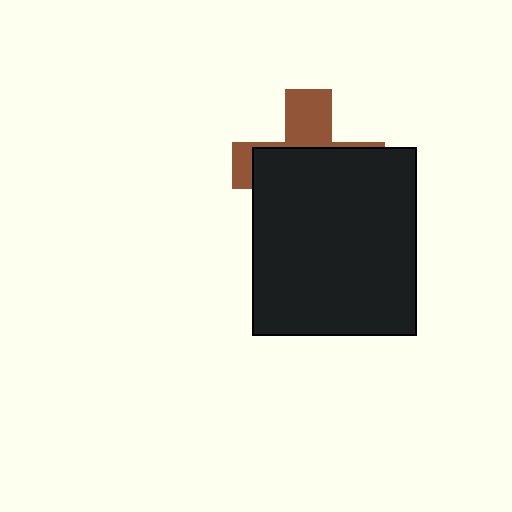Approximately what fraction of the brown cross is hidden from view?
Roughly 66% of the brown cross is hidden behind the black rectangle.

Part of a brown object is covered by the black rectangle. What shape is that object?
It is a cross.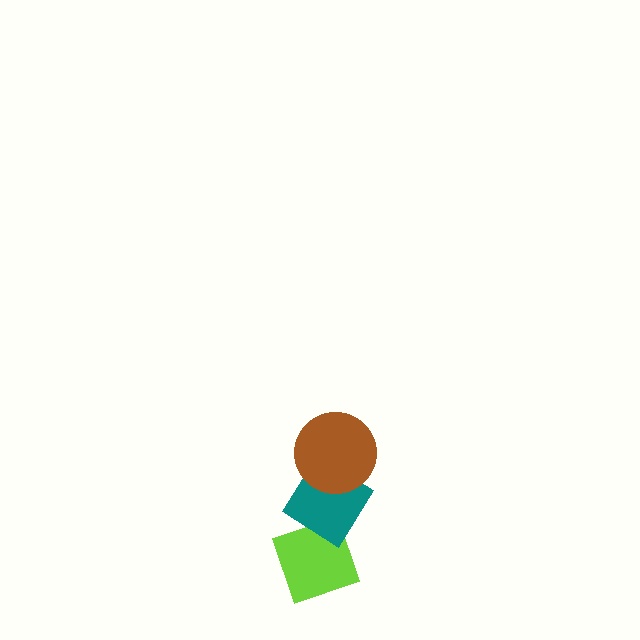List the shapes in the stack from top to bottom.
From top to bottom: the brown circle, the teal diamond, the lime diamond.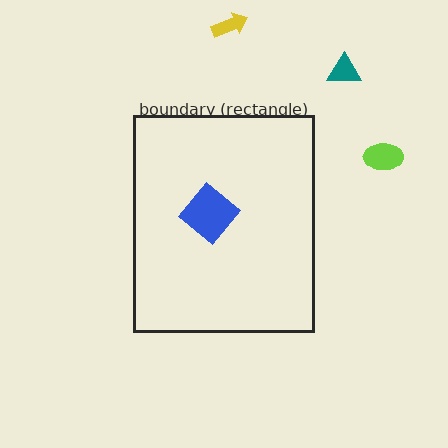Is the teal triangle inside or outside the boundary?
Outside.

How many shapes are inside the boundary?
1 inside, 3 outside.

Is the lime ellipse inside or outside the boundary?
Outside.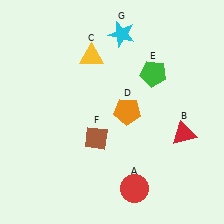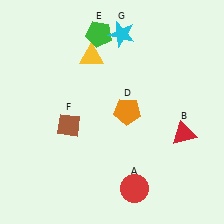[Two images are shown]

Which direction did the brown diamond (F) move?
The brown diamond (F) moved left.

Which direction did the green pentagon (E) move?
The green pentagon (E) moved left.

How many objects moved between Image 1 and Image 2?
2 objects moved between the two images.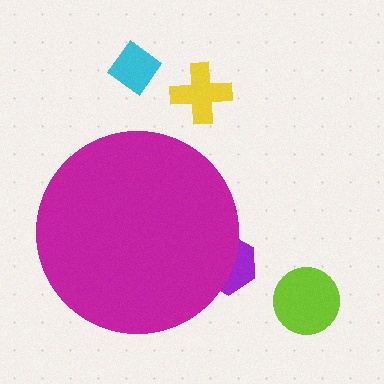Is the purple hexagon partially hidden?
Yes, the purple hexagon is partially hidden behind the magenta circle.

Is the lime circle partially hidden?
No, the lime circle is fully visible.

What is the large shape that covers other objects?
A magenta circle.